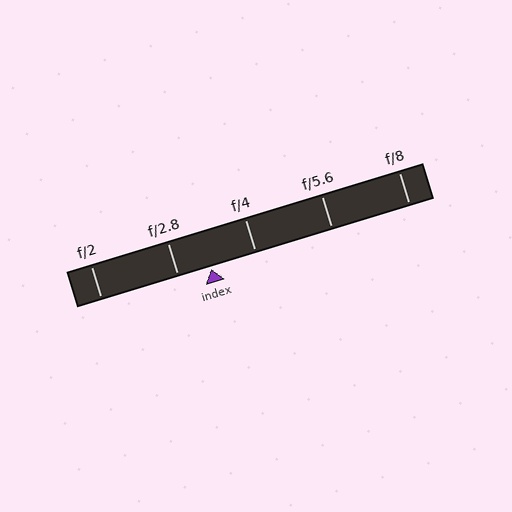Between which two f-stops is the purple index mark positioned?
The index mark is between f/2.8 and f/4.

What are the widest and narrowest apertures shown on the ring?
The widest aperture shown is f/2 and the narrowest is f/8.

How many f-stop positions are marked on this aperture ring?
There are 5 f-stop positions marked.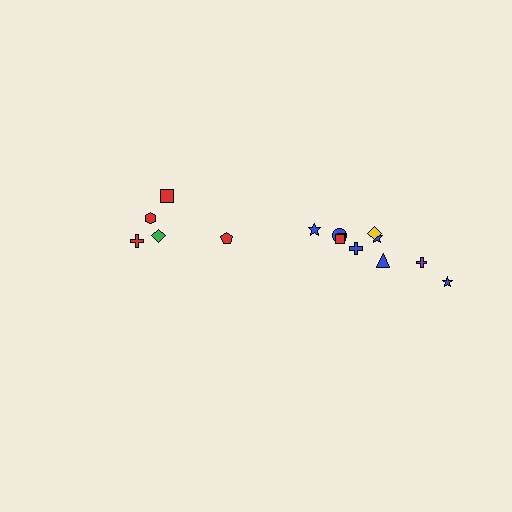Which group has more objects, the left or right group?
The right group.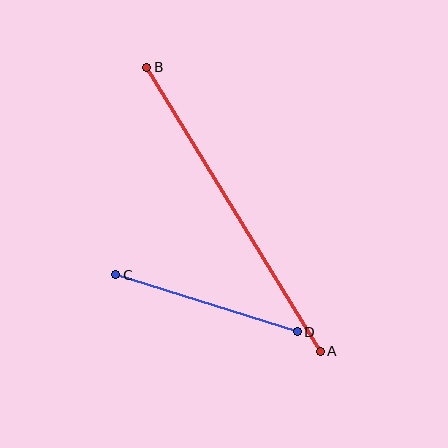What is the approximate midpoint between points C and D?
The midpoint is at approximately (206, 303) pixels.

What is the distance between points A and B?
The distance is approximately 333 pixels.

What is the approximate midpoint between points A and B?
The midpoint is at approximately (234, 209) pixels.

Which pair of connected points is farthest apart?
Points A and B are farthest apart.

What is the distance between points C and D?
The distance is approximately 190 pixels.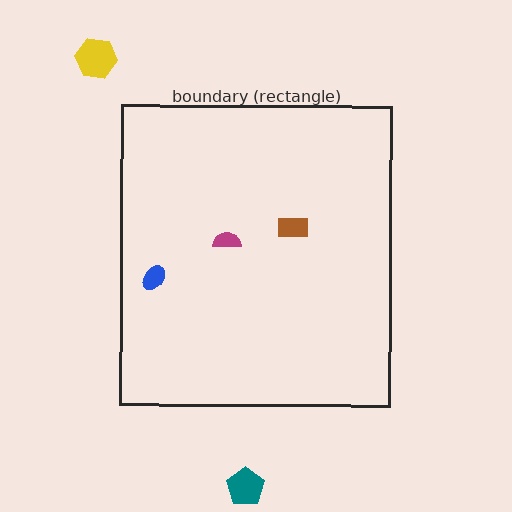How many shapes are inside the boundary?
3 inside, 2 outside.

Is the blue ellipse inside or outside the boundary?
Inside.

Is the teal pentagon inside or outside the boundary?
Outside.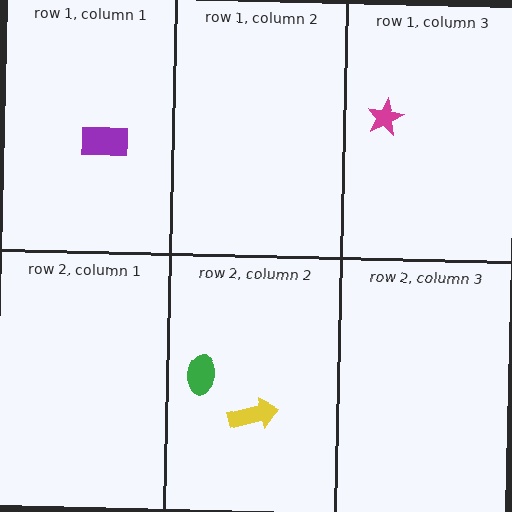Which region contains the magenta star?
The row 1, column 3 region.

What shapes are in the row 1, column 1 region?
The purple rectangle.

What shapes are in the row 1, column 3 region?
The magenta star.